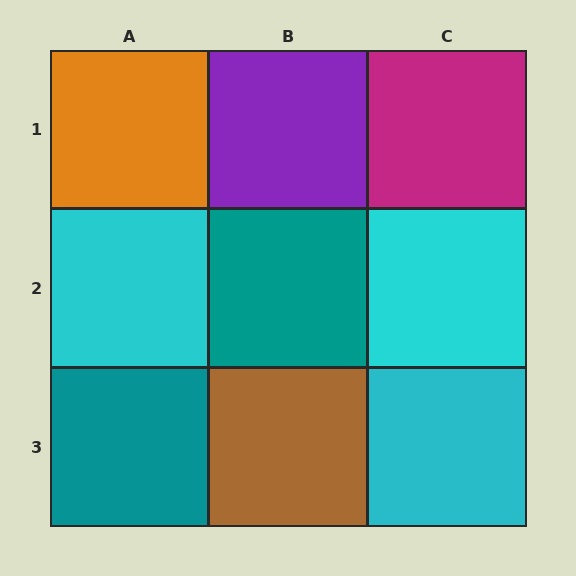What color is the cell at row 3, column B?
Brown.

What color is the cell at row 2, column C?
Cyan.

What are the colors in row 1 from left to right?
Orange, purple, magenta.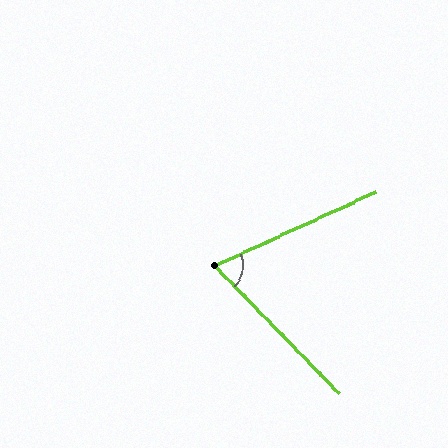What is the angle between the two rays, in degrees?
Approximately 70 degrees.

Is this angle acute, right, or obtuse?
It is acute.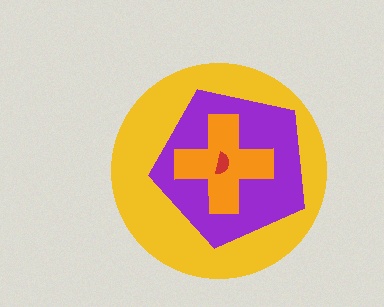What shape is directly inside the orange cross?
The red semicircle.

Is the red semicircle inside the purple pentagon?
Yes.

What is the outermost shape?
The yellow circle.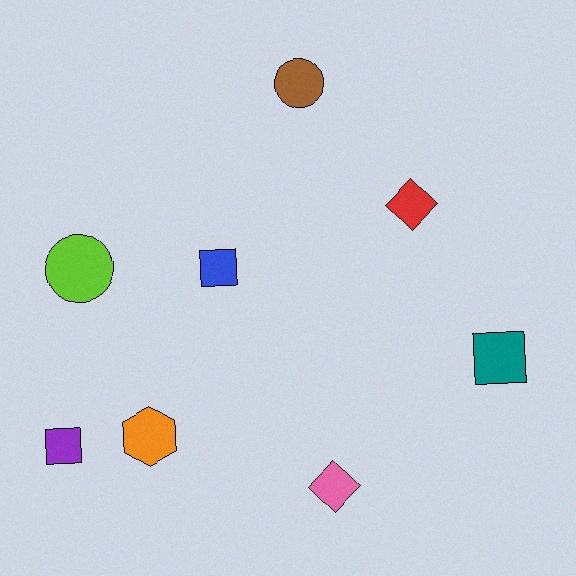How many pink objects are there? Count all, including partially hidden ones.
There is 1 pink object.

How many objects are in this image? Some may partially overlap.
There are 8 objects.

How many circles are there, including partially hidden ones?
There are 2 circles.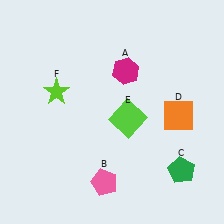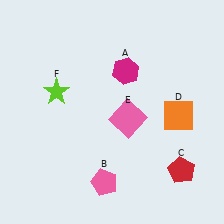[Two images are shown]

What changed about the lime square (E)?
In Image 1, E is lime. In Image 2, it changed to pink.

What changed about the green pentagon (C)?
In Image 1, C is green. In Image 2, it changed to red.